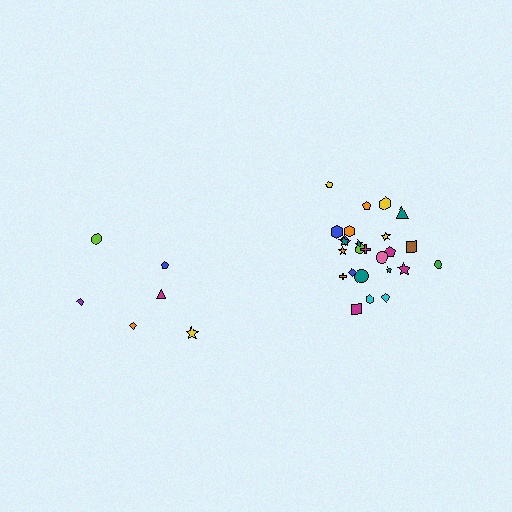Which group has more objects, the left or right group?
The right group.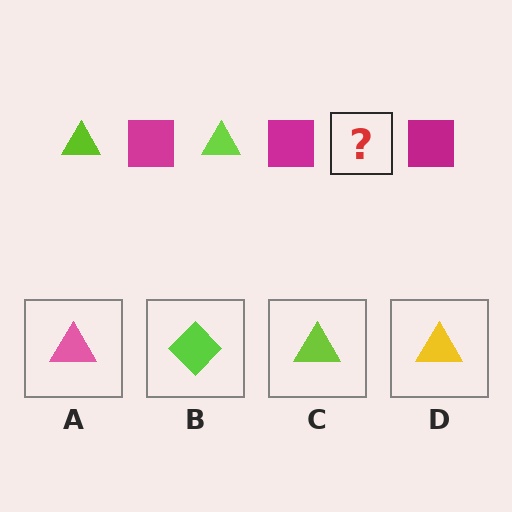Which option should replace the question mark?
Option C.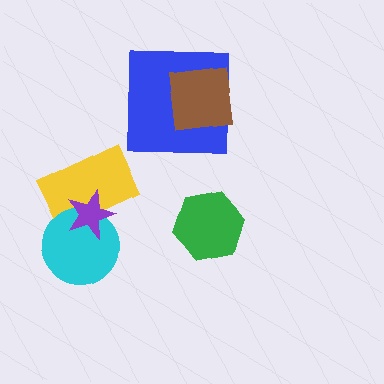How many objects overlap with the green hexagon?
0 objects overlap with the green hexagon.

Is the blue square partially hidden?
Yes, it is partially covered by another shape.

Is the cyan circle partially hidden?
Yes, it is partially covered by another shape.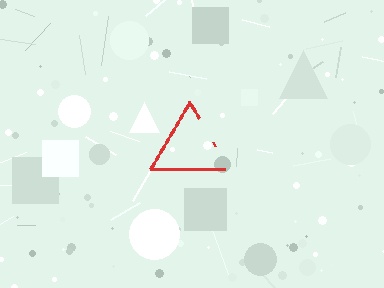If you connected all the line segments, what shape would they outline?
They would outline a triangle.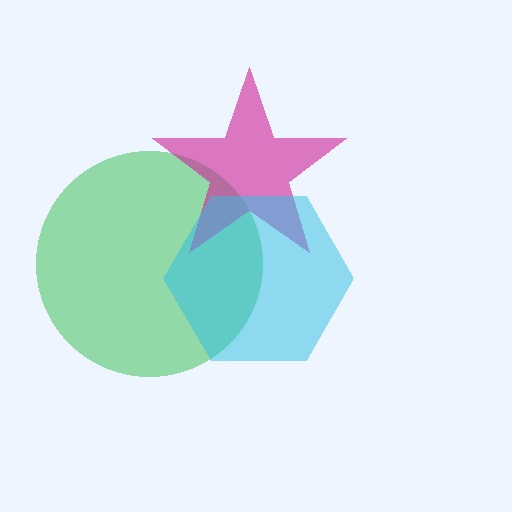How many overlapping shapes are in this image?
There are 3 overlapping shapes in the image.